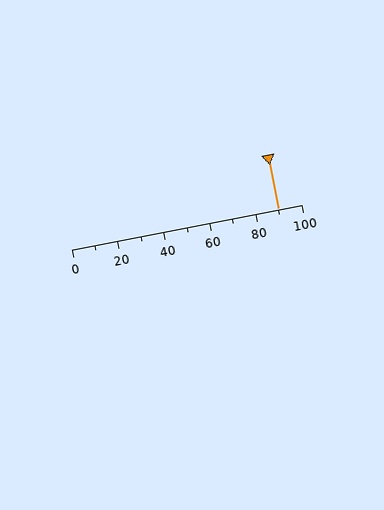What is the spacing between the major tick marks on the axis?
The major ticks are spaced 20 apart.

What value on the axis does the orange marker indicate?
The marker indicates approximately 90.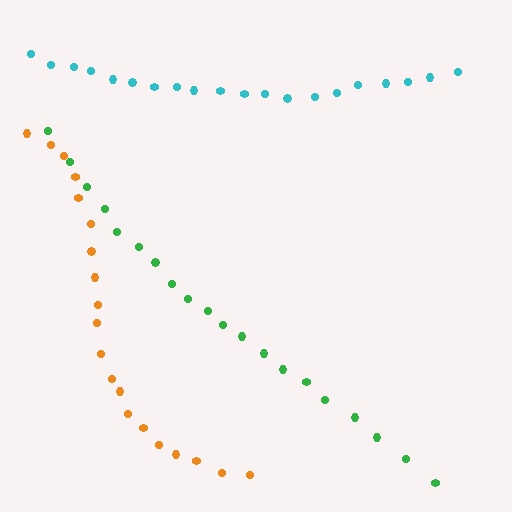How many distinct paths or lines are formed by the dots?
There are 3 distinct paths.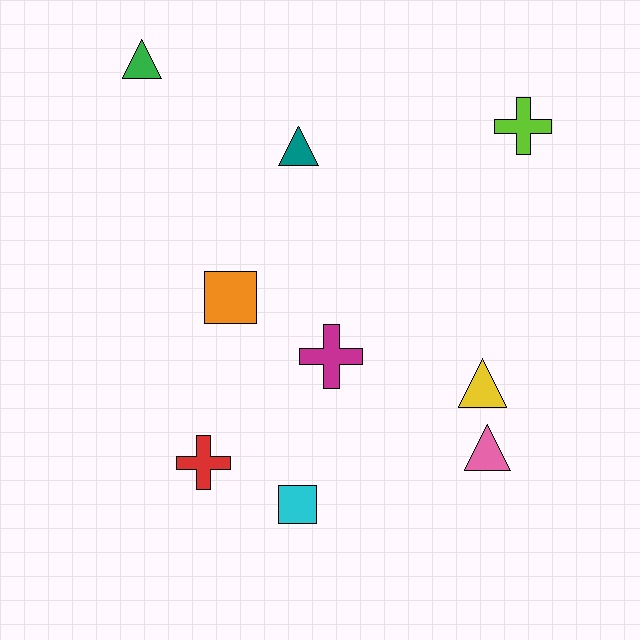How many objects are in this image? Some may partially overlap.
There are 9 objects.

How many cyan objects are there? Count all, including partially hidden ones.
There is 1 cyan object.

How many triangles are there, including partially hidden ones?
There are 4 triangles.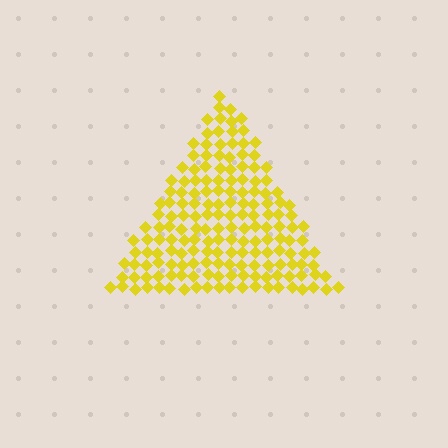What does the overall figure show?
The overall figure shows a triangle.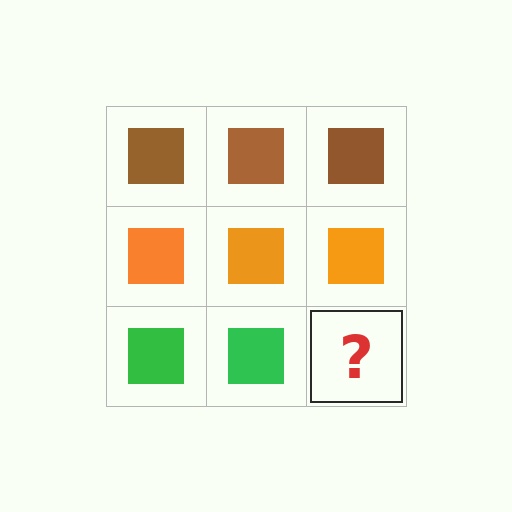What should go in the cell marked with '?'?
The missing cell should contain a green square.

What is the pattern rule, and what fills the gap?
The rule is that each row has a consistent color. The gap should be filled with a green square.